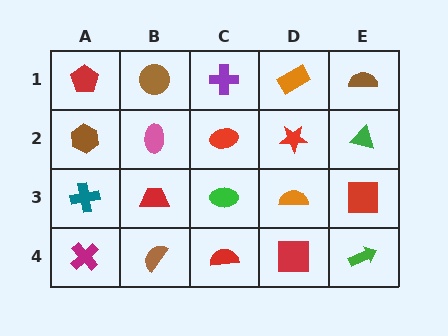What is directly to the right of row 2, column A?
A pink ellipse.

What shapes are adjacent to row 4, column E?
A red square (row 3, column E), a red square (row 4, column D).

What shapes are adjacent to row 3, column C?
A red ellipse (row 2, column C), a red semicircle (row 4, column C), a red trapezoid (row 3, column B), an orange semicircle (row 3, column D).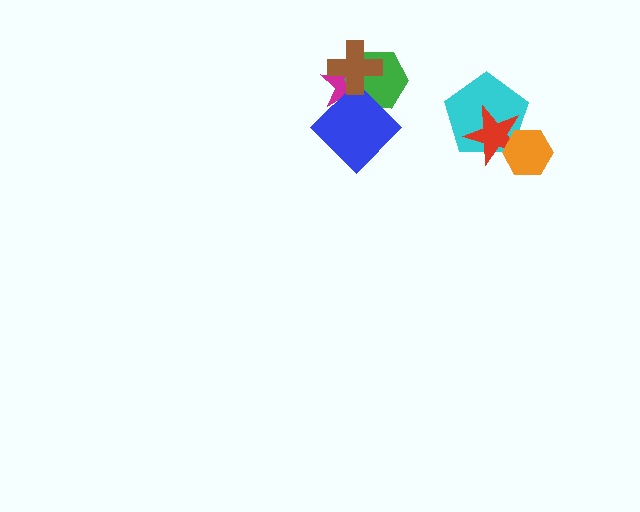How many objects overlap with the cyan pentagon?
2 objects overlap with the cyan pentagon.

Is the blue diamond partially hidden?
Yes, it is partially covered by another shape.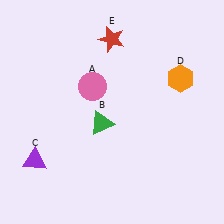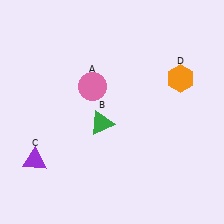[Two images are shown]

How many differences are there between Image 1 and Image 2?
There is 1 difference between the two images.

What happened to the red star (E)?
The red star (E) was removed in Image 2. It was in the top-left area of Image 1.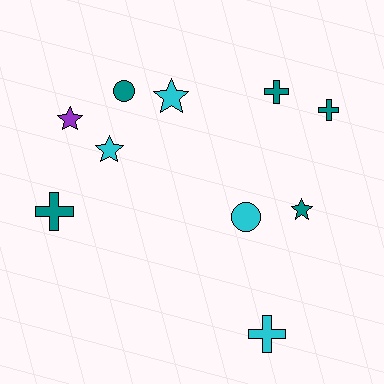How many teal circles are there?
There is 1 teal circle.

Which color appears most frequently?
Teal, with 5 objects.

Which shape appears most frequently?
Cross, with 4 objects.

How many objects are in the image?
There are 10 objects.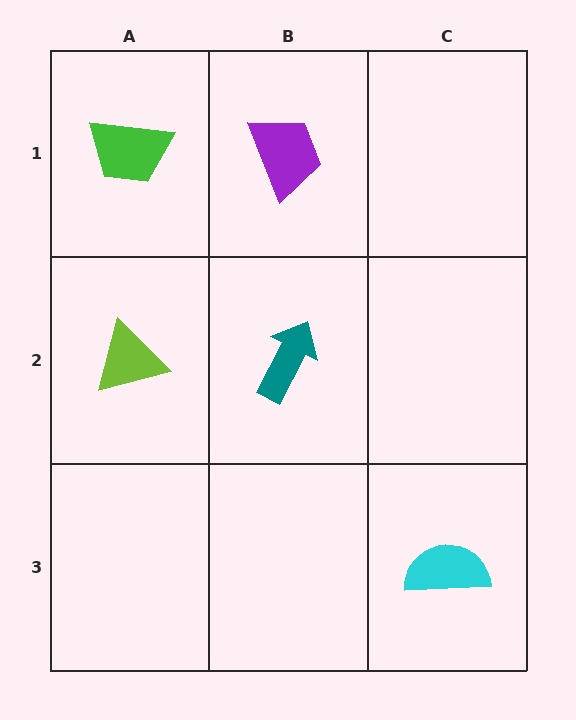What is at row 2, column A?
A lime triangle.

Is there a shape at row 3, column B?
No, that cell is empty.